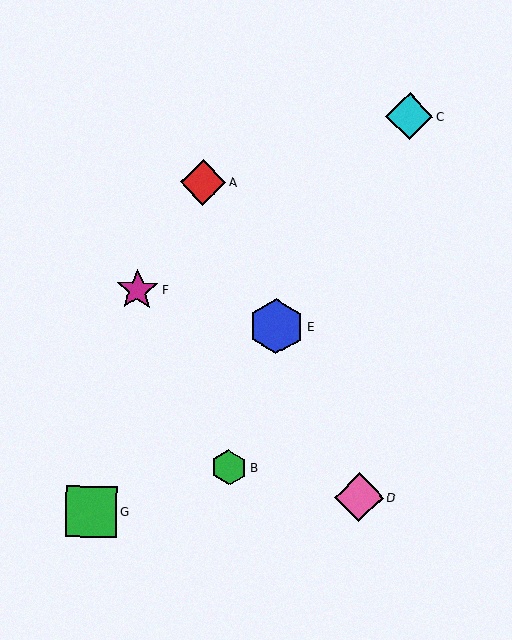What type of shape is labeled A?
Shape A is a red diamond.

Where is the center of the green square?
The center of the green square is at (91, 512).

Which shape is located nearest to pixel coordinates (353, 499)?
The pink diamond (labeled D) at (359, 497) is nearest to that location.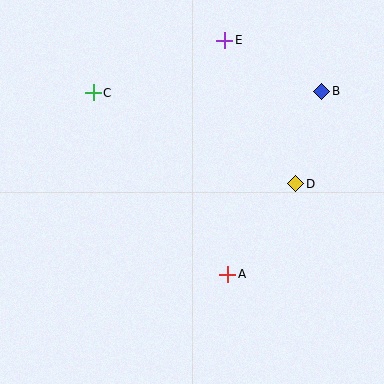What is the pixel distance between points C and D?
The distance between C and D is 222 pixels.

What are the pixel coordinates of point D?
Point D is at (296, 184).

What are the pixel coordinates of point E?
Point E is at (225, 40).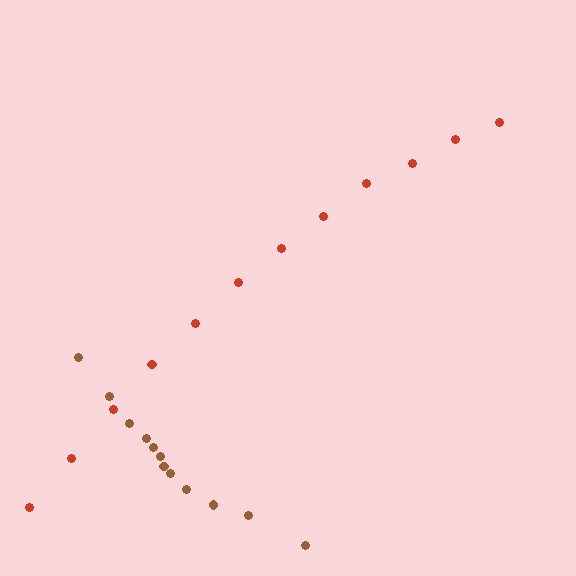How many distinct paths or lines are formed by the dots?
There are 2 distinct paths.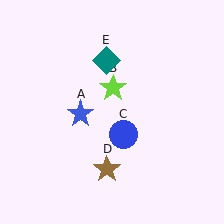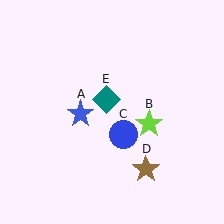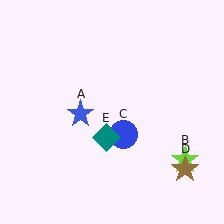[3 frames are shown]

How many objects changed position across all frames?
3 objects changed position: lime star (object B), brown star (object D), teal diamond (object E).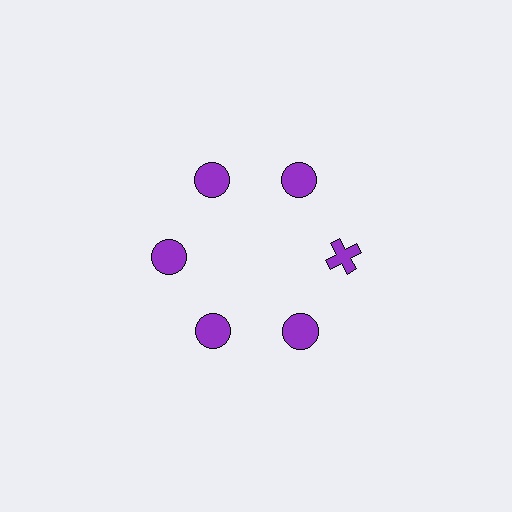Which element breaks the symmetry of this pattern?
The purple cross at roughly the 3 o'clock position breaks the symmetry. All other shapes are purple circles.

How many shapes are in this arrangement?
There are 6 shapes arranged in a ring pattern.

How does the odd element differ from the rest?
It has a different shape: cross instead of circle.